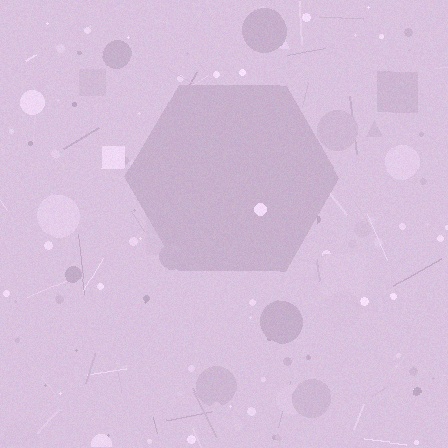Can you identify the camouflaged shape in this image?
The camouflaged shape is a hexagon.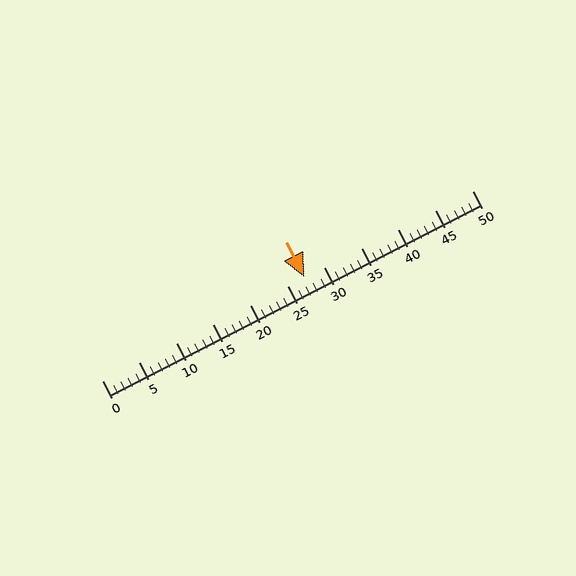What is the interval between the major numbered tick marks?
The major tick marks are spaced 5 units apart.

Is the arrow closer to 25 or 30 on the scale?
The arrow is closer to 25.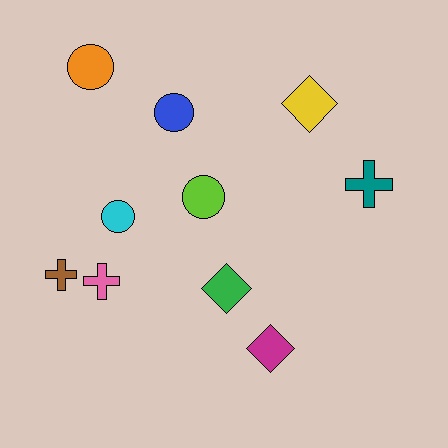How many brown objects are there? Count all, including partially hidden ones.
There is 1 brown object.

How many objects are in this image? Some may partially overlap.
There are 10 objects.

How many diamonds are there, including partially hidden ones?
There are 3 diamonds.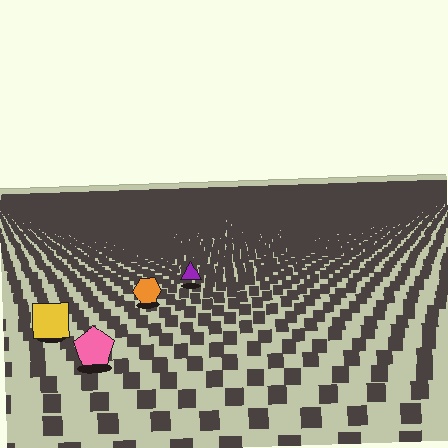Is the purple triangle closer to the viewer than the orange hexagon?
No. The orange hexagon is closer — you can tell from the texture gradient: the ground texture is coarser near it.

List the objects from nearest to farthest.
From nearest to farthest: the pink pentagon, the yellow square, the orange hexagon, the purple triangle.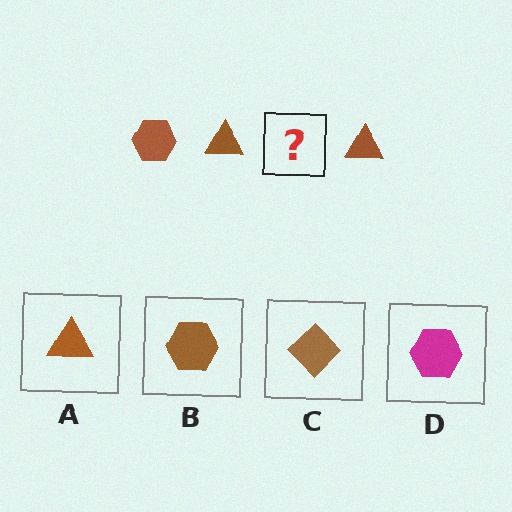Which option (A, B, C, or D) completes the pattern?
B.